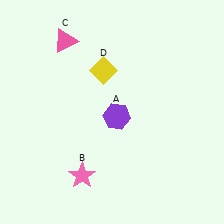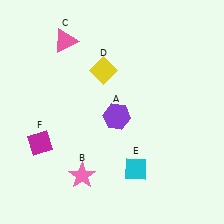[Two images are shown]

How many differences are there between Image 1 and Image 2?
There are 2 differences between the two images.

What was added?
A cyan diamond (E), a magenta diamond (F) were added in Image 2.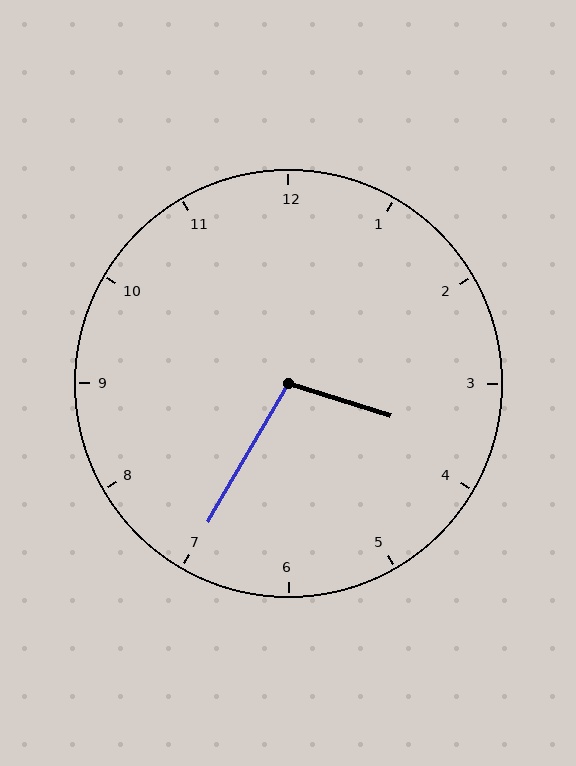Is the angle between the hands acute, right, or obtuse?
It is obtuse.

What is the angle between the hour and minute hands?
Approximately 102 degrees.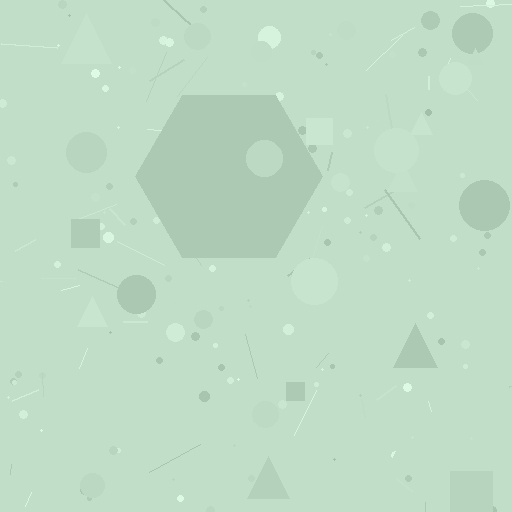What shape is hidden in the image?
A hexagon is hidden in the image.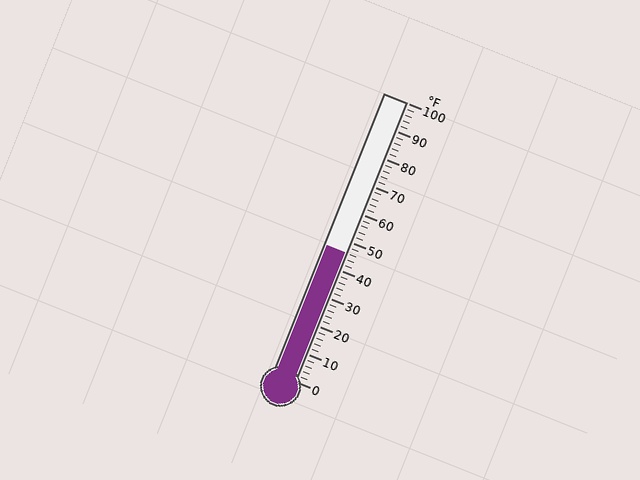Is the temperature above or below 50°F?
The temperature is below 50°F.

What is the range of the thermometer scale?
The thermometer scale ranges from 0°F to 100°F.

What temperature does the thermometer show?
The thermometer shows approximately 46°F.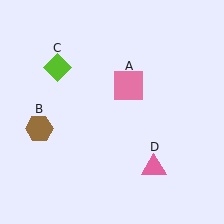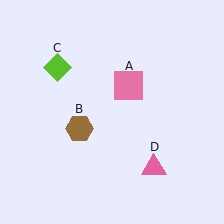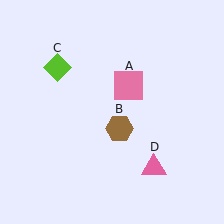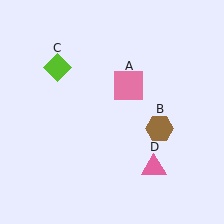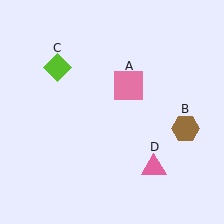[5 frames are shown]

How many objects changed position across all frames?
1 object changed position: brown hexagon (object B).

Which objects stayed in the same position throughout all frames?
Pink square (object A) and lime diamond (object C) and pink triangle (object D) remained stationary.